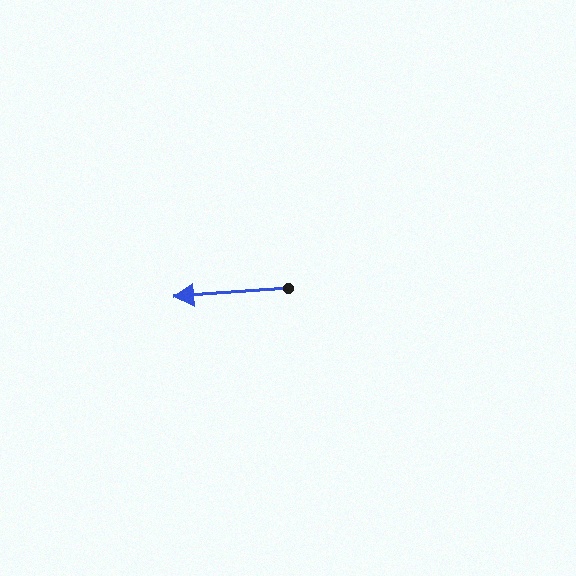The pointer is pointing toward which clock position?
Roughly 9 o'clock.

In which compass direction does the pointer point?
West.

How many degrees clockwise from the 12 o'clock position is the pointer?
Approximately 266 degrees.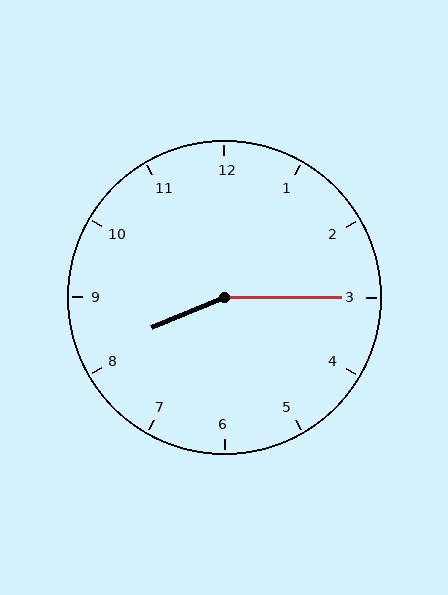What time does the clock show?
8:15.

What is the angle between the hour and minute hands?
Approximately 158 degrees.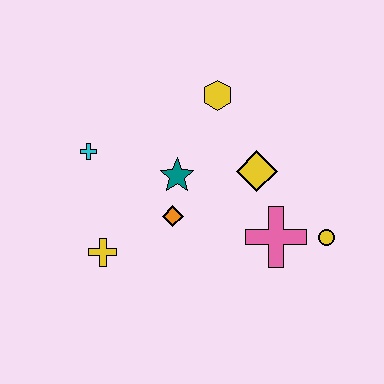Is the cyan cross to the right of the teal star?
No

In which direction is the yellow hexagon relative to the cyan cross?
The yellow hexagon is to the right of the cyan cross.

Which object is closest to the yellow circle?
The pink cross is closest to the yellow circle.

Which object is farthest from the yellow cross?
The yellow circle is farthest from the yellow cross.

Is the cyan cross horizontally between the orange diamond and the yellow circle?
No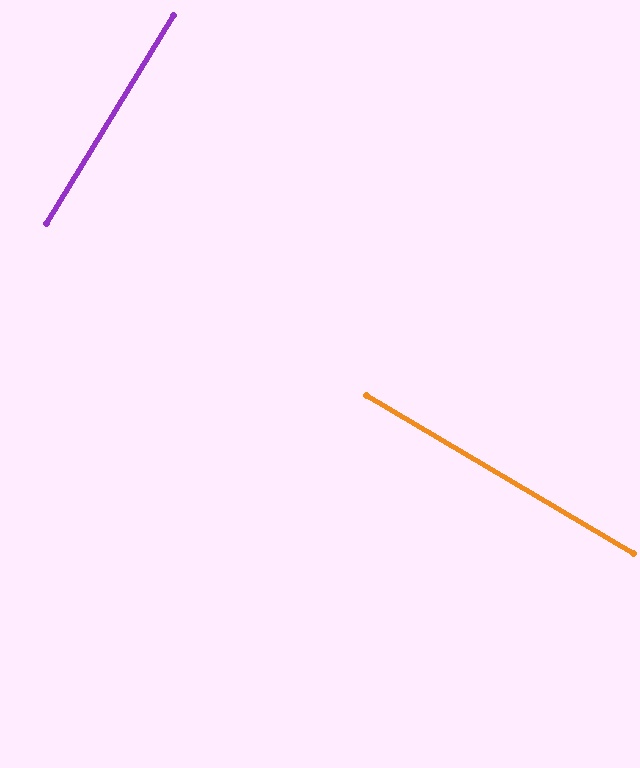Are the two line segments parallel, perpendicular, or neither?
Perpendicular — they meet at approximately 89°.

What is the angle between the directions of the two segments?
Approximately 89 degrees.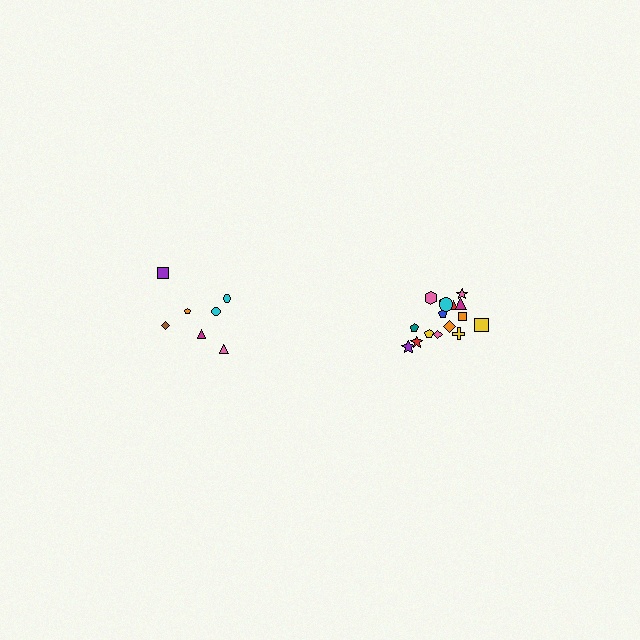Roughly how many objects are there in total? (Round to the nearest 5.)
Roughly 25 objects in total.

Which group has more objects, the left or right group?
The right group.